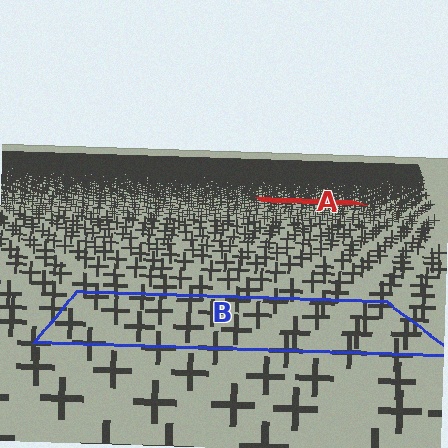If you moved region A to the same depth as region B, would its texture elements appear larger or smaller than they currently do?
They would appear larger. At a closer depth, the same texture elements are projected at a bigger on-screen size.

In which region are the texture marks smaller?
The texture marks are smaller in region A, because it is farther away.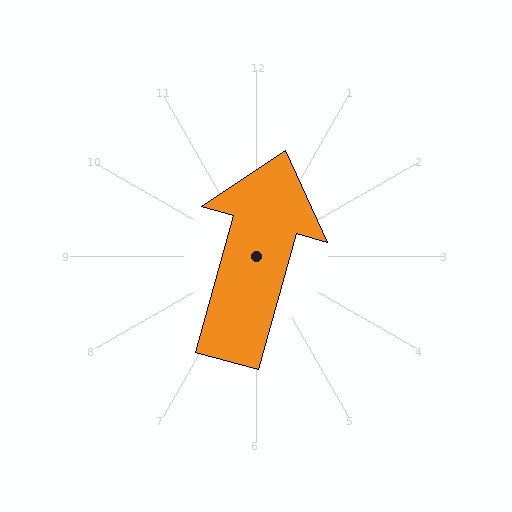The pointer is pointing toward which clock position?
Roughly 1 o'clock.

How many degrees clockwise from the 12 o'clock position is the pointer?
Approximately 16 degrees.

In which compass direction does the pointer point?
North.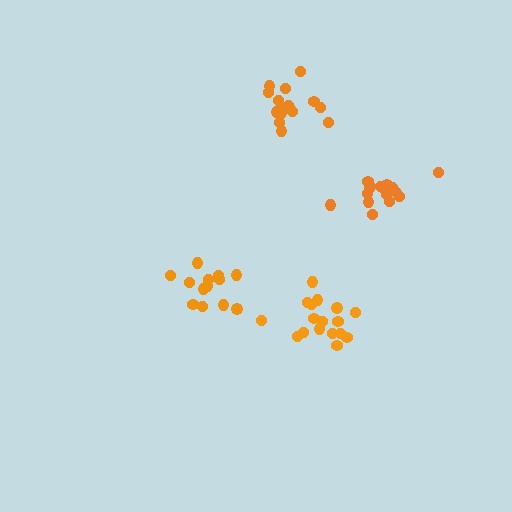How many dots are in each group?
Group 1: 17 dots, Group 2: 17 dots, Group 3: 16 dots, Group 4: 13 dots (63 total).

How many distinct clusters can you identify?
There are 4 distinct clusters.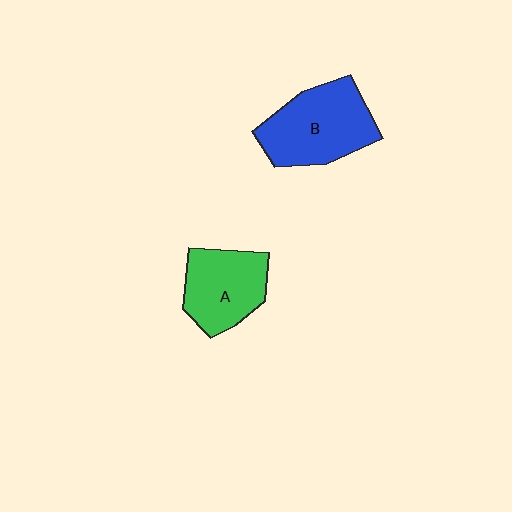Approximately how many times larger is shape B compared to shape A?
Approximately 1.3 times.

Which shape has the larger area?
Shape B (blue).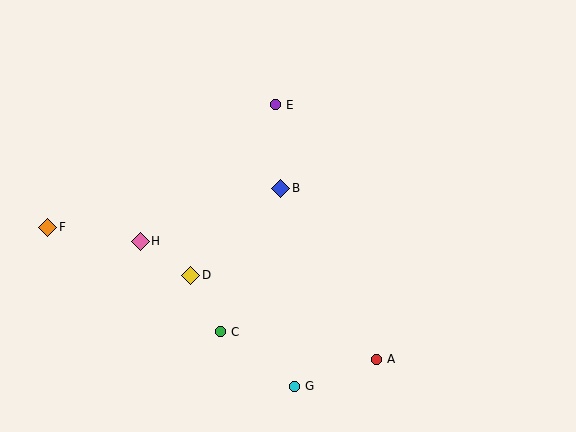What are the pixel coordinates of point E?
Point E is at (275, 105).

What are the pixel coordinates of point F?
Point F is at (48, 227).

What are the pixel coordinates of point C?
Point C is at (220, 332).